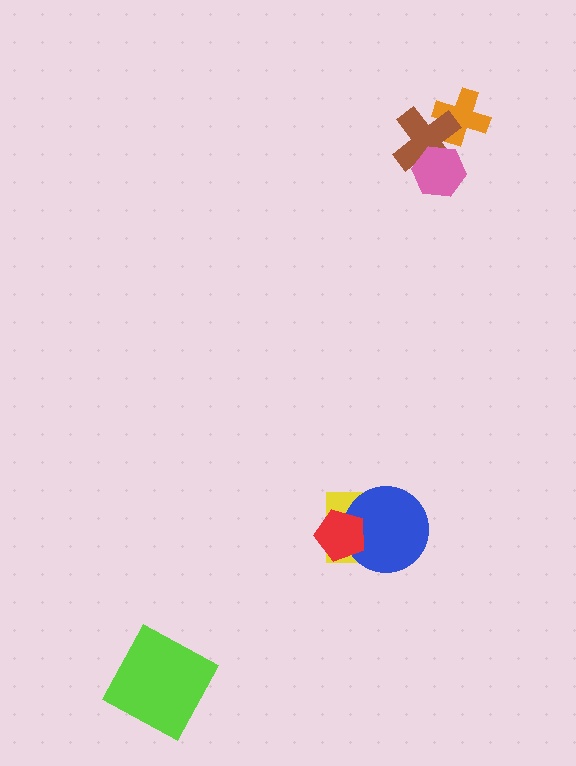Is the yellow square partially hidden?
Yes, it is partially covered by another shape.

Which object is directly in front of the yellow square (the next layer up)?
The blue circle is directly in front of the yellow square.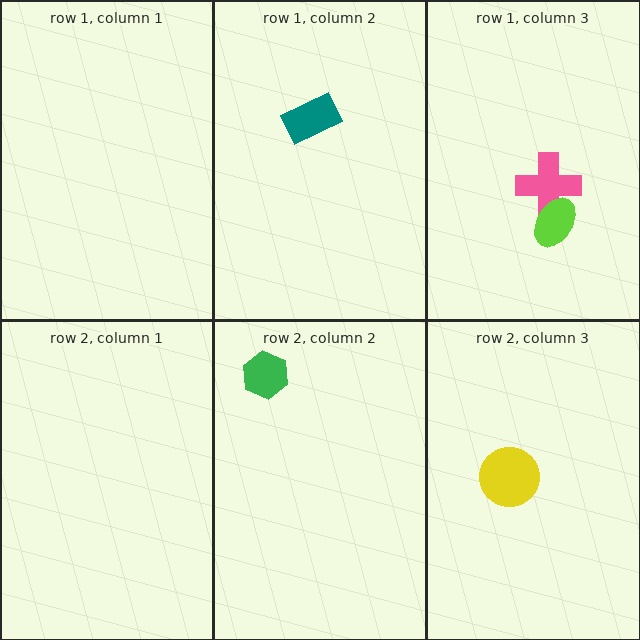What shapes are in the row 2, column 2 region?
The green hexagon.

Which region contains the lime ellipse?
The row 1, column 3 region.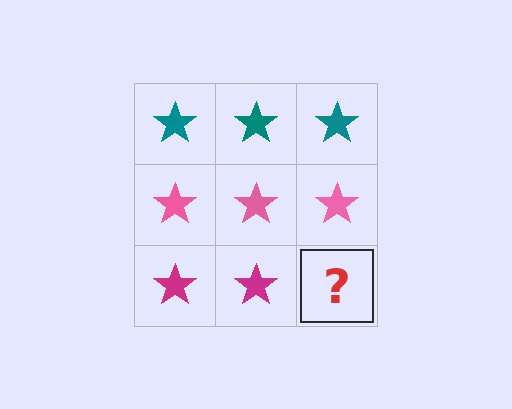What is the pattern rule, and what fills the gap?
The rule is that each row has a consistent color. The gap should be filled with a magenta star.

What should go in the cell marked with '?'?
The missing cell should contain a magenta star.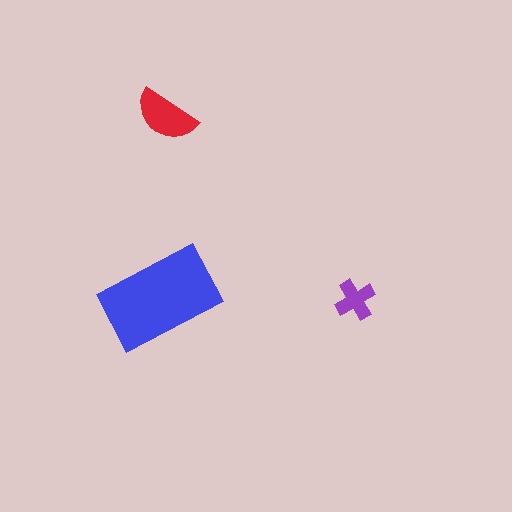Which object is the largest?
The blue rectangle.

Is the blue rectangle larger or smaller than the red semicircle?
Larger.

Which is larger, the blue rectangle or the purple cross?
The blue rectangle.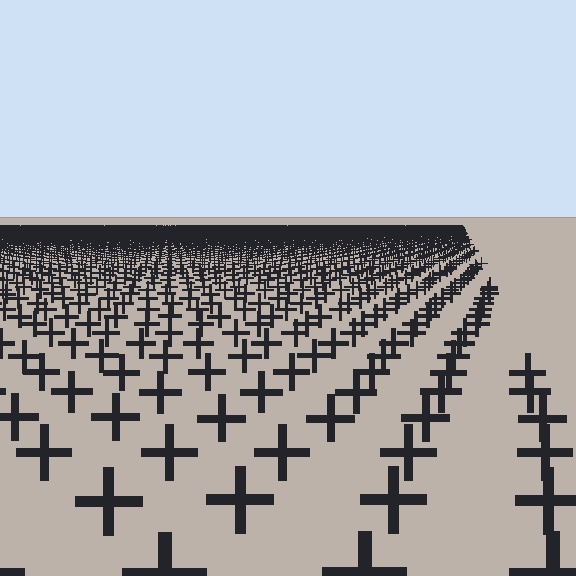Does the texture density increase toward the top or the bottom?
Density increases toward the top.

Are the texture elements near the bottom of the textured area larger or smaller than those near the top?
Larger. Near the bottom, elements are closer to the viewer and appear at a bigger on-screen size.